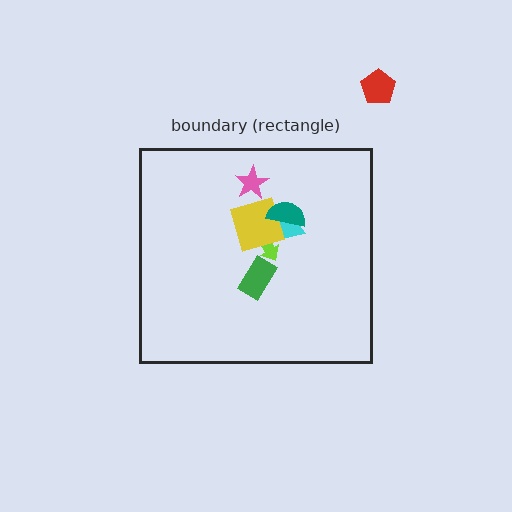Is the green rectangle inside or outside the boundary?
Inside.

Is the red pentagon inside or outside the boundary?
Outside.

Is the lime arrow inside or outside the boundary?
Inside.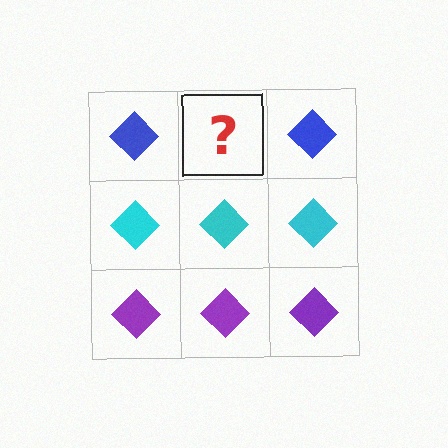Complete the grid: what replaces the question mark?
The question mark should be replaced with a blue diamond.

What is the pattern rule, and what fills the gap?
The rule is that each row has a consistent color. The gap should be filled with a blue diamond.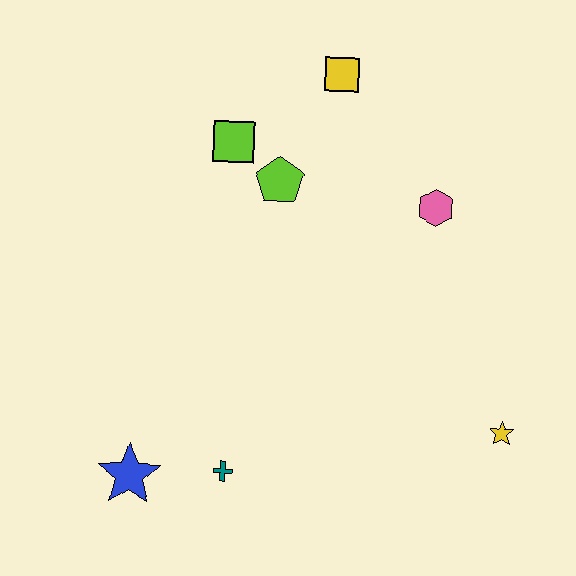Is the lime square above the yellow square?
No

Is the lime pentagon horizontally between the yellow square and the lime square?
Yes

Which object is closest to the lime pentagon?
The lime square is closest to the lime pentagon.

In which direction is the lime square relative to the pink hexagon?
The lime square is to the left of the pink hexagon.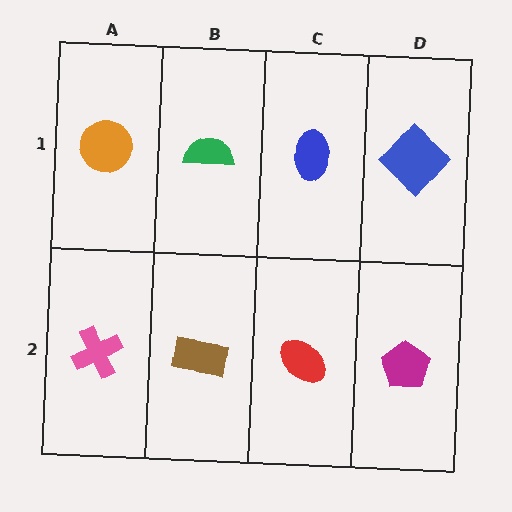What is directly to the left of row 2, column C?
A brown rectangle.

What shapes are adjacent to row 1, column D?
A magenta pentagon (row 2, column D), a blue ellipse (row 1, column C).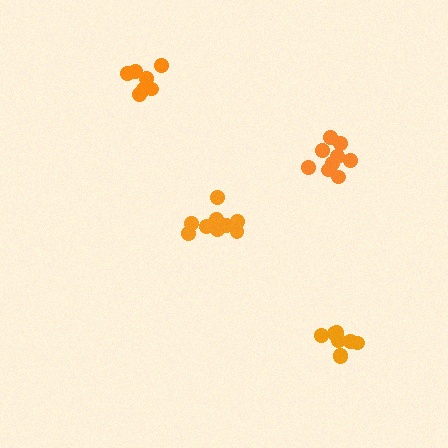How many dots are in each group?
Group 1: 9 dots, Group 2: 10 dots, Group 3: 8 dots, Group 4: 7 dots (34 total).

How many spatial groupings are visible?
There are 4 spatial groupings.